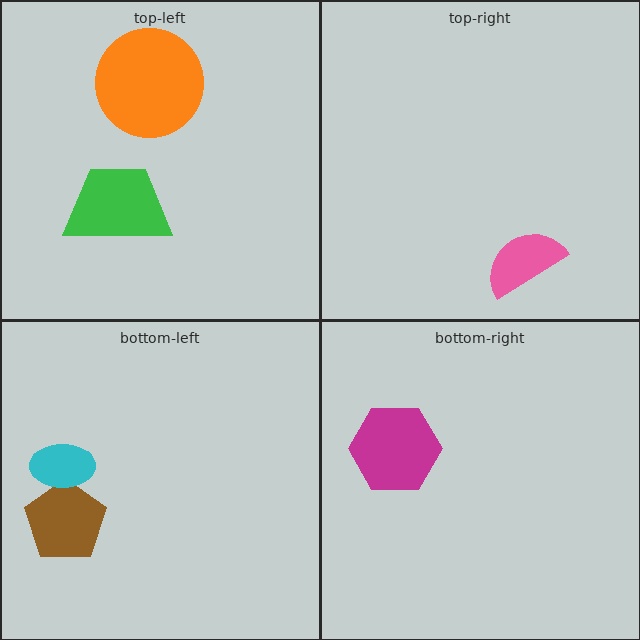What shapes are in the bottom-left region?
The brown pentagon, the cyan ellipse.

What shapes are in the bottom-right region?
The magenta hexagon.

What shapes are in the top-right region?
The pink semicircle.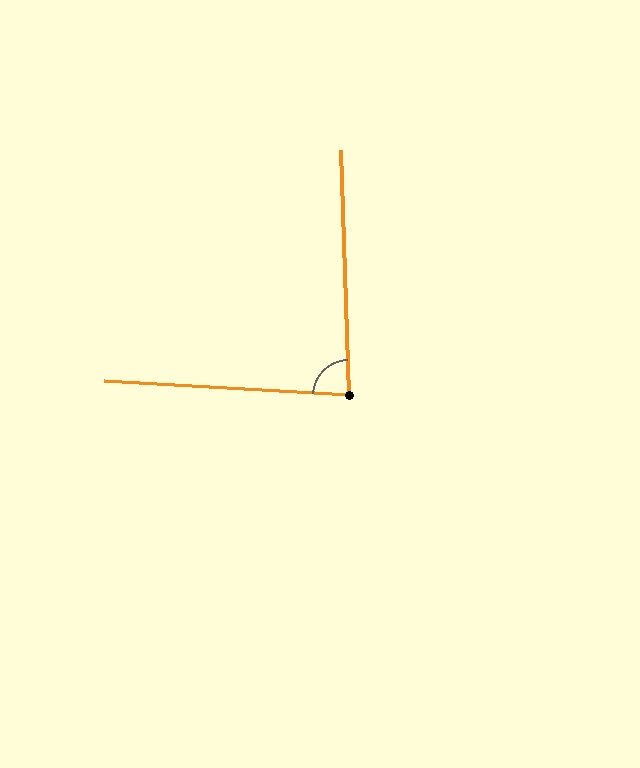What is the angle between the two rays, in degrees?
Approximately 85 degrees.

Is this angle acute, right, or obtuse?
It is acute.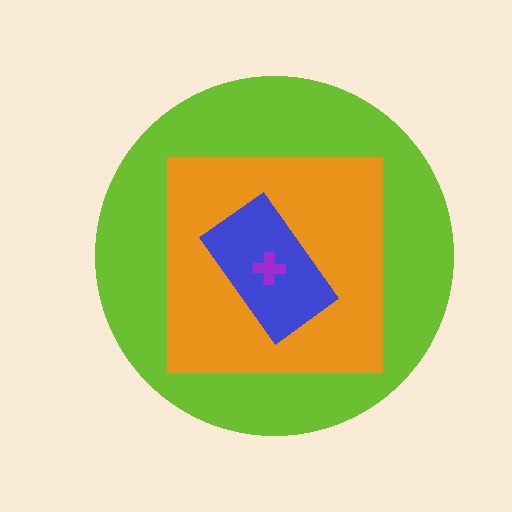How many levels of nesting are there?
4.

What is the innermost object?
The purple cross.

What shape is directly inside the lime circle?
The orange square.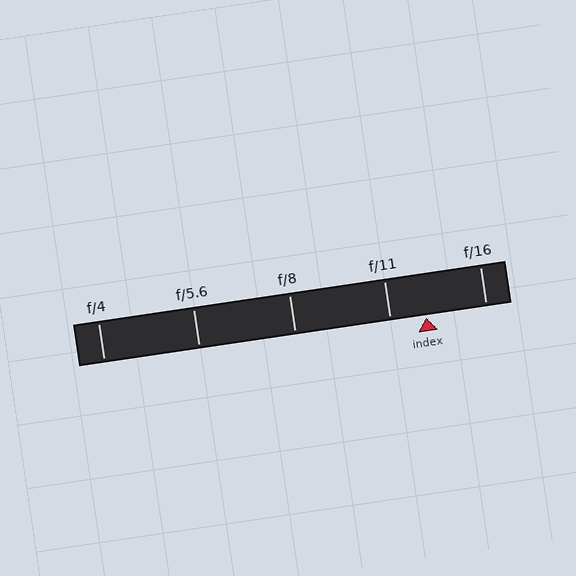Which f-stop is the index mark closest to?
The index mark is closest to f/11.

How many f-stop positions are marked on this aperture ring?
There are 5 f-stop positions marked.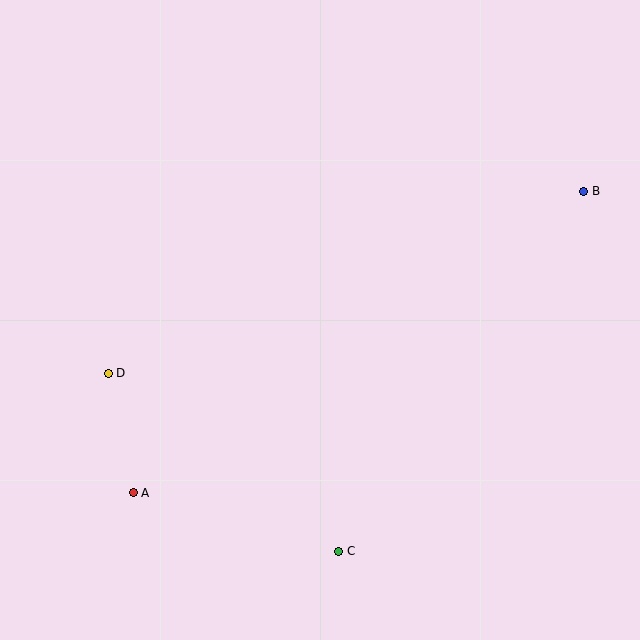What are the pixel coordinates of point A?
Point A is at (133, 493).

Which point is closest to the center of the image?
Point D at (108, 373) is closest to the center.